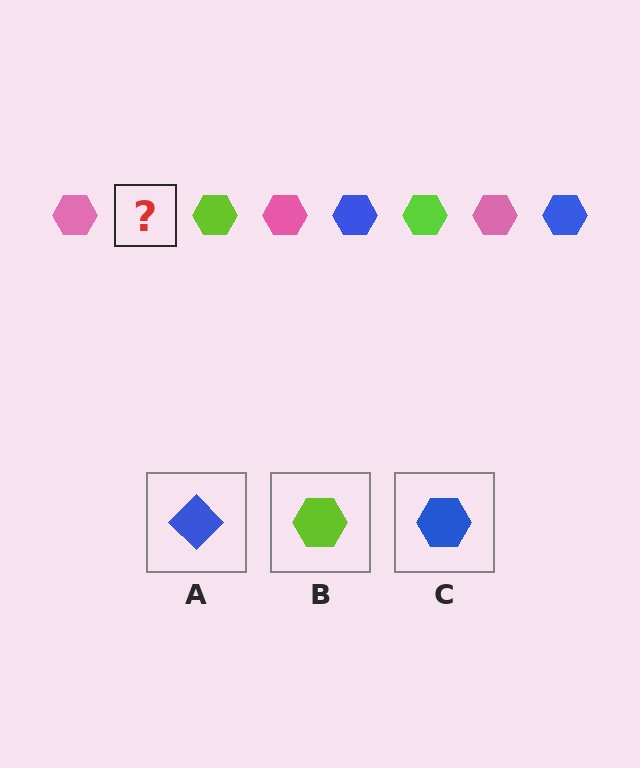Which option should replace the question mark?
Option C.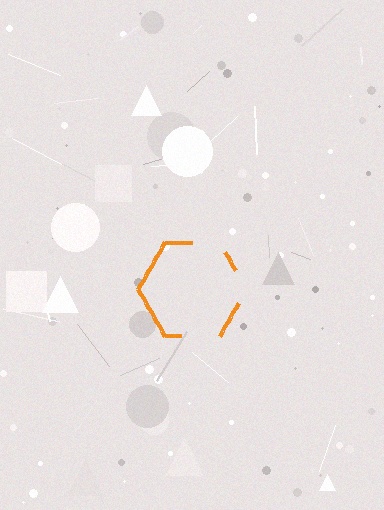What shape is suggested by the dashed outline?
The dashed outline suggests a hexagon.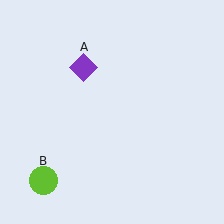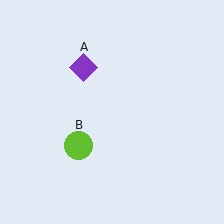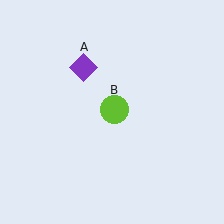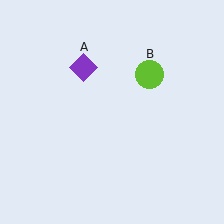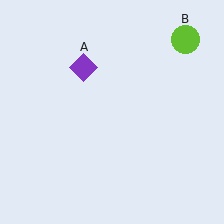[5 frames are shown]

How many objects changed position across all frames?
1 object changed position: lime circle (object B).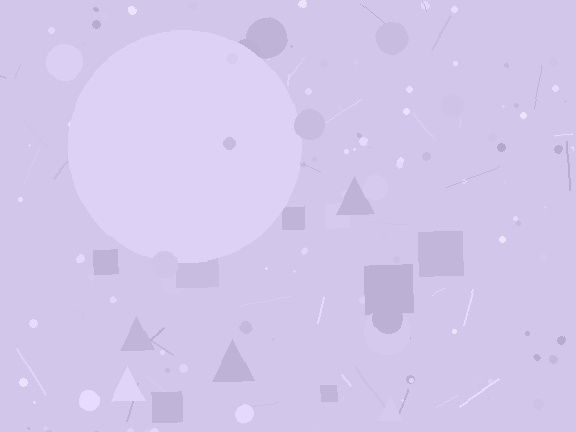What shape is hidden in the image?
A circle is hidden in the image.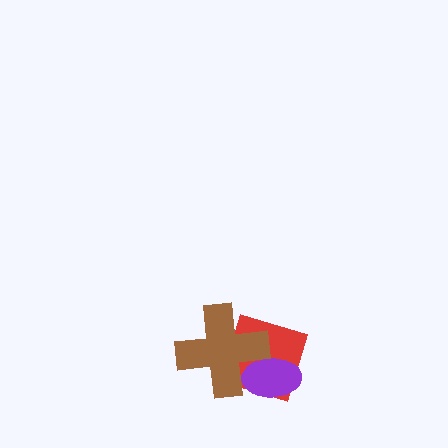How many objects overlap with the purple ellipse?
2 objects overlap with the purple ellipse.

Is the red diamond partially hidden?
Yes, it is partially covered by another shape.